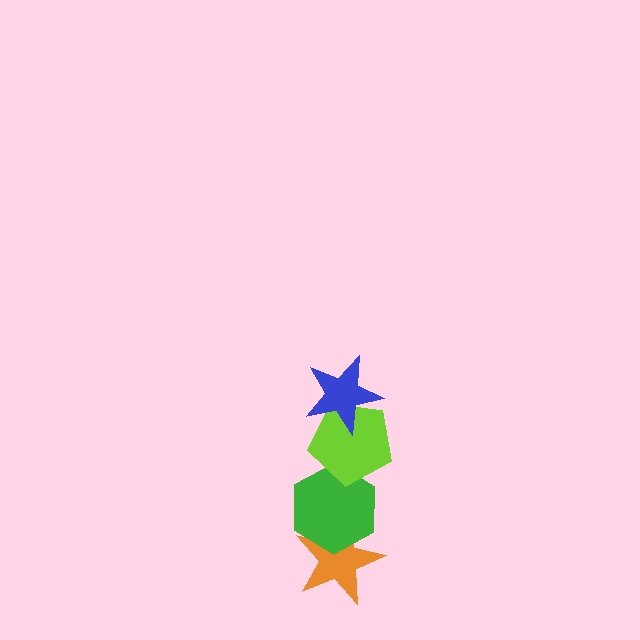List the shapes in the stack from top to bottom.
From top to bottom: the blue star, the lime pentagon, the green hexagon, the orange star.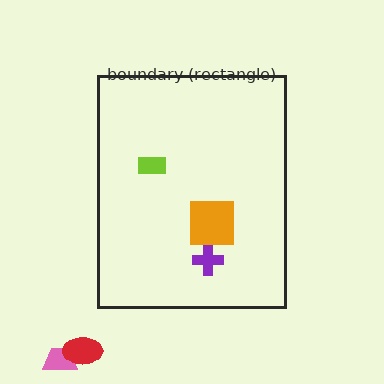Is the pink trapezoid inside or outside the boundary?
Outside.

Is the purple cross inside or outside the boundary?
Inside.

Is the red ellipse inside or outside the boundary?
Outside.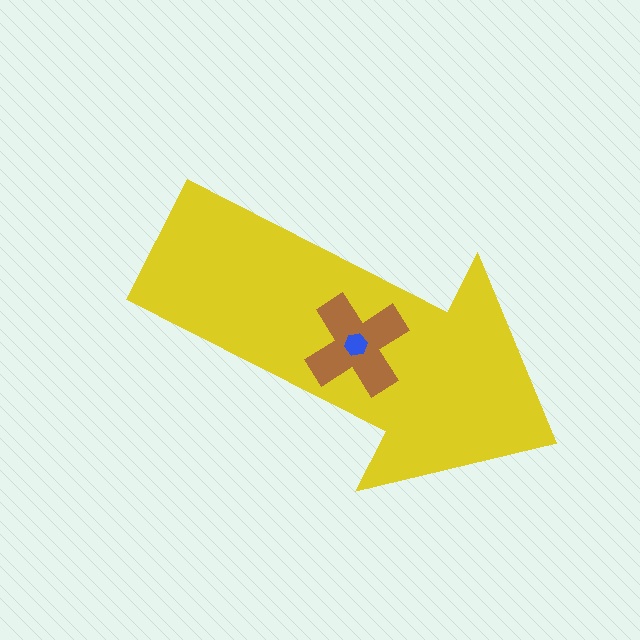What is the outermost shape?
The yellow arrow.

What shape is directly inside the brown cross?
The blue hexagon.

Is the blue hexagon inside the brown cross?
Yes.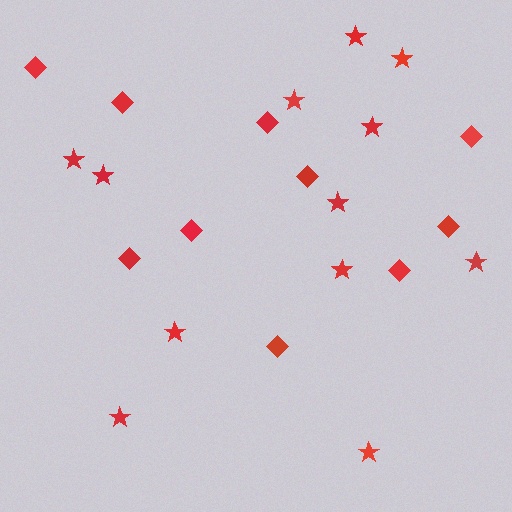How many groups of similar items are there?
There are 2 groups: one group of stars (12) and one group of diamonds (10).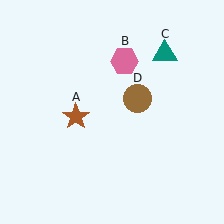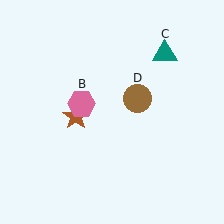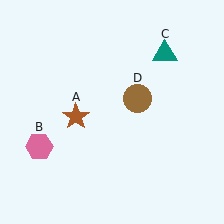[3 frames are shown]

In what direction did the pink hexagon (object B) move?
The pink hexagon (object B) moved down and to the left.